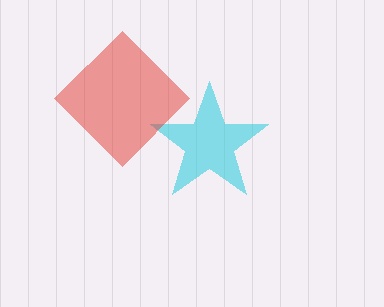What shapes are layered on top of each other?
The layered shapes are: a cyan star, a red diamond.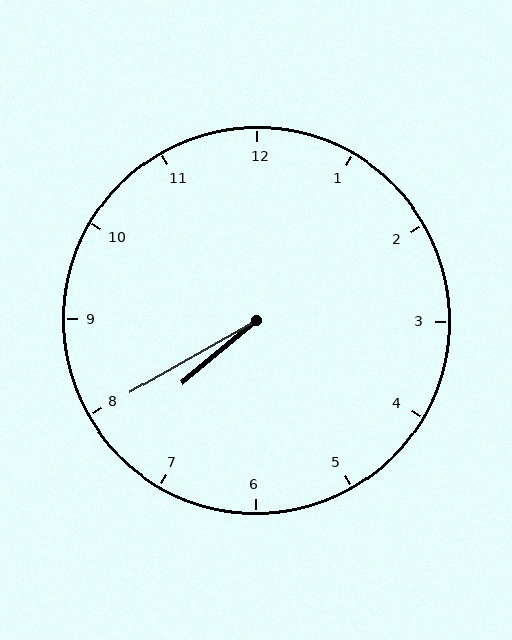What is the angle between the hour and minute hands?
Approximately 10 degrees.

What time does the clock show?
7:40.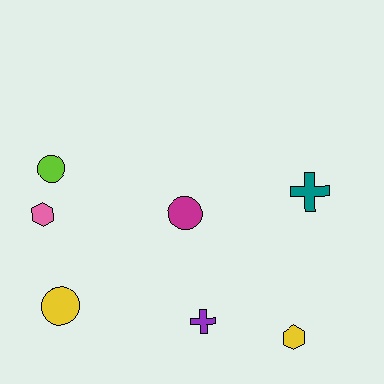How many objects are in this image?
There are 7 objects.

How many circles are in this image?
There are 3 circles.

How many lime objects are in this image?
There is 1 lime object.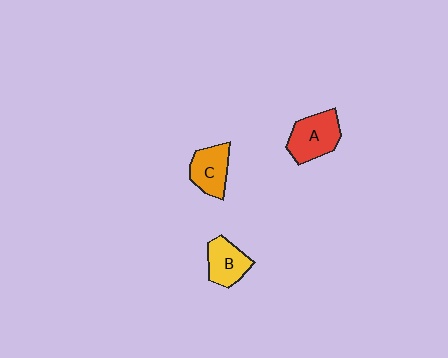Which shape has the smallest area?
Shape B (yellow).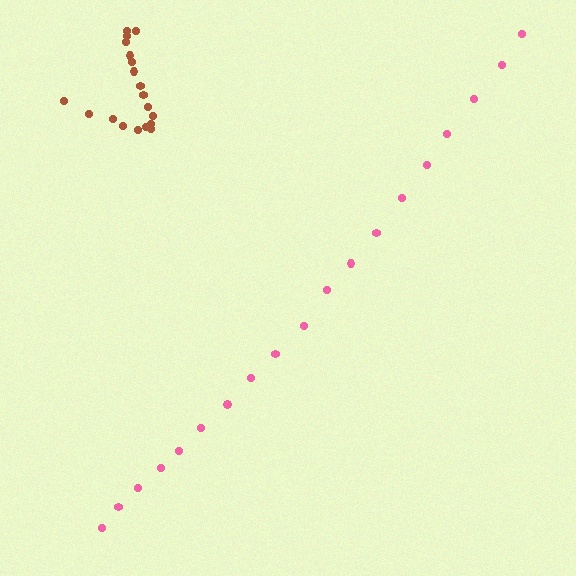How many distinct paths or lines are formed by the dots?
There are 2 distinct paths.